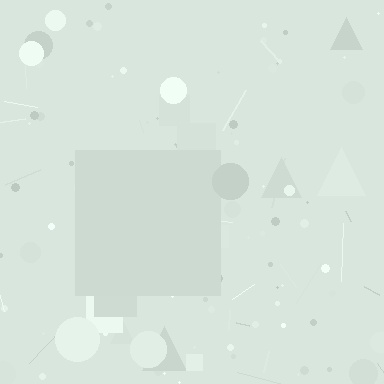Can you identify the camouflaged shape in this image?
The camouflaged shape is a square.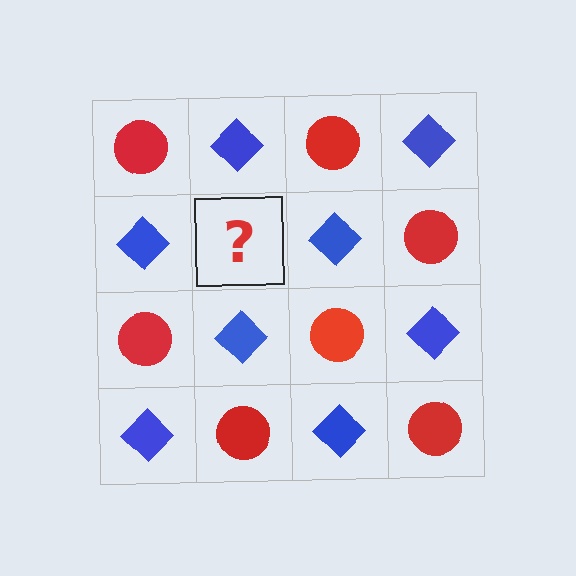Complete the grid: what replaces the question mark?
The question mark should be replaced with a red circle.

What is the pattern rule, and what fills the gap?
The rule is that it alternates red circle and blue diamond in a checkerboard pattern. The gap should be filled with a red circle.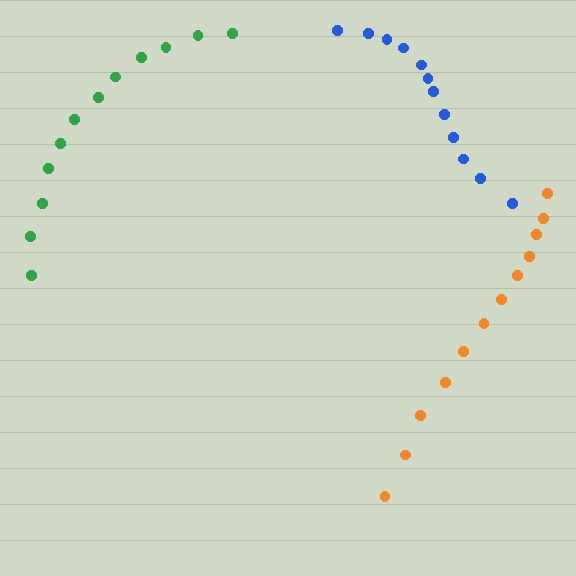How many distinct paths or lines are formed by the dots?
There are 3 distinct paths.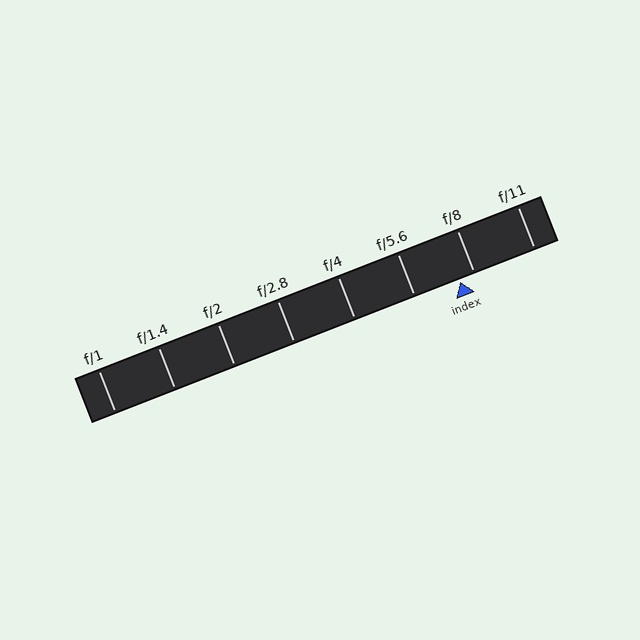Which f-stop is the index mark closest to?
The index mark is closest to f/8.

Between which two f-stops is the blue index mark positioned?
The index mark is between f/5.6 and f/8.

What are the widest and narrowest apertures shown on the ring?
The widest aperture shown is f/1 and the narrowest is f/11.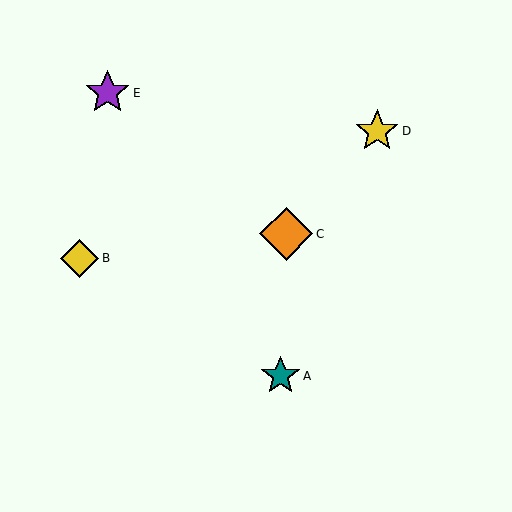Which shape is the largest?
The orange diamond (labeled C) is the largest.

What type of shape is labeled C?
Shape C is an orange diamond.